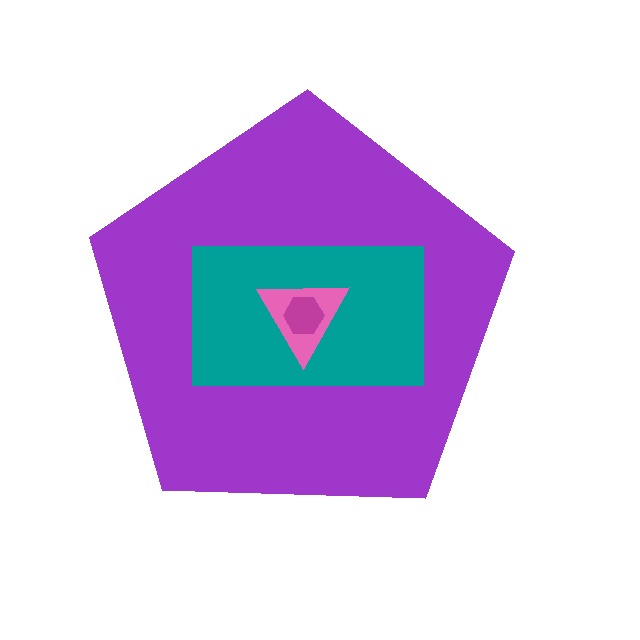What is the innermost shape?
The magenta hexagon.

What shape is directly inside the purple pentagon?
The teal rectangle.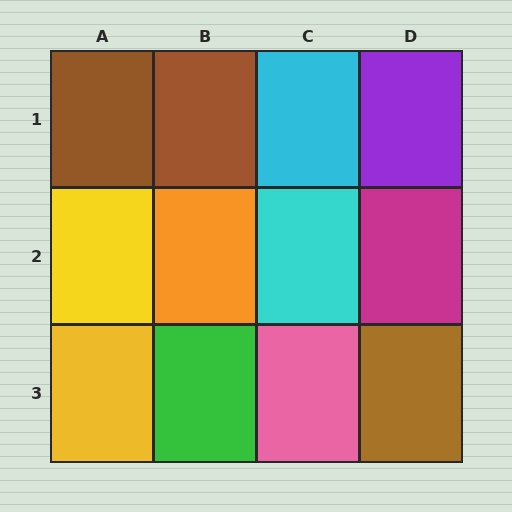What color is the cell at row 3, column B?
Green.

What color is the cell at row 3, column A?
Yellow.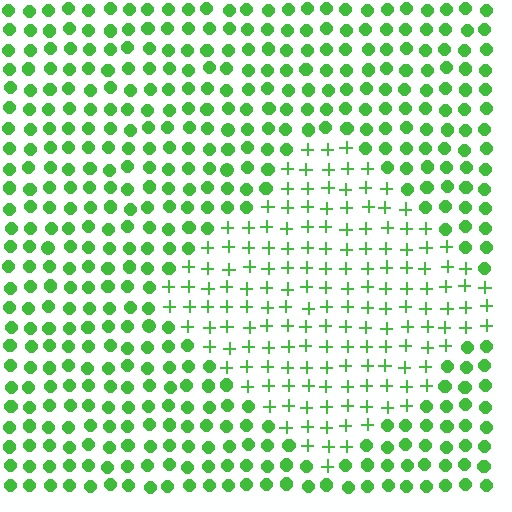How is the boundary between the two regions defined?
The boundary is defined by a change in element shape: plus signs inside vs. circles outside. All elements share the same color and spacing.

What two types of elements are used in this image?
The image uses plus signs inside the diamond region and circles outside it.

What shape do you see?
I see a diamond.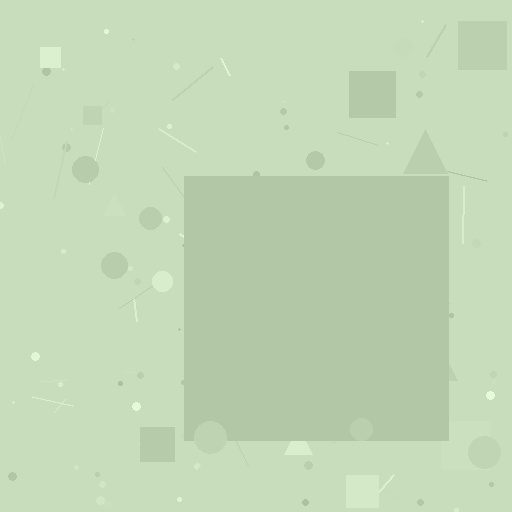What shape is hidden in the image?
A square is hidden in the image.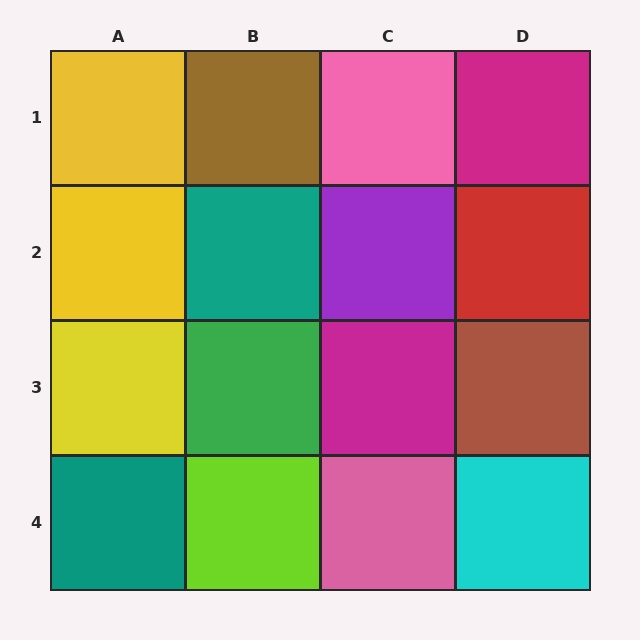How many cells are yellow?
3 cells are yellow.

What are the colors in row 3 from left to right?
Yellow, green, magenta, brown.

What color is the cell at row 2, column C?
Purple.